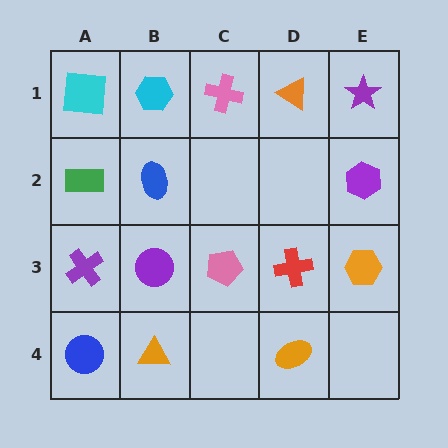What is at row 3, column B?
A purple circle.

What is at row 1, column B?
A cyan hexagon.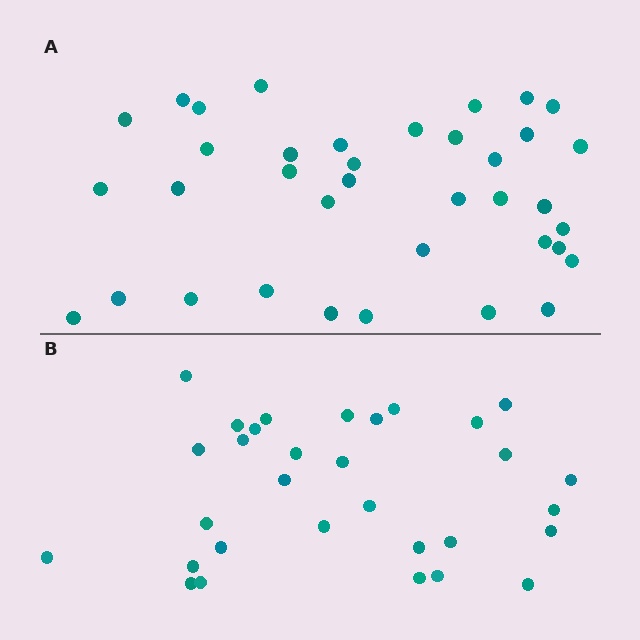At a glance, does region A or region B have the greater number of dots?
Region A (the top region) has more dots.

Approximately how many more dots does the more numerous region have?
Region A has about 6 more dots than region B.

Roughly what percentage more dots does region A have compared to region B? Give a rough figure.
About 20% more.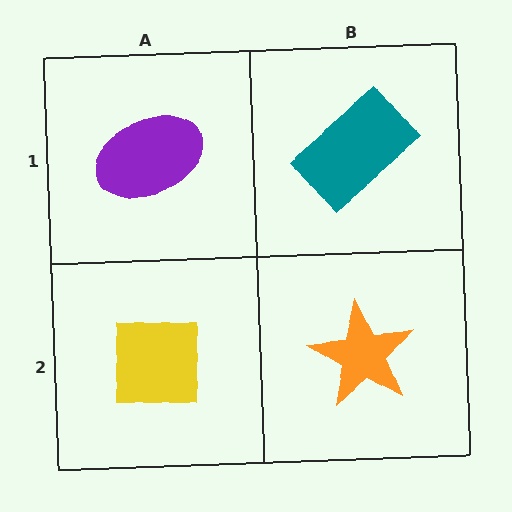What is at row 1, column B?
A teal rectangle.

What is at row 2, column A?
A yellow square.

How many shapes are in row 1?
2 shapes.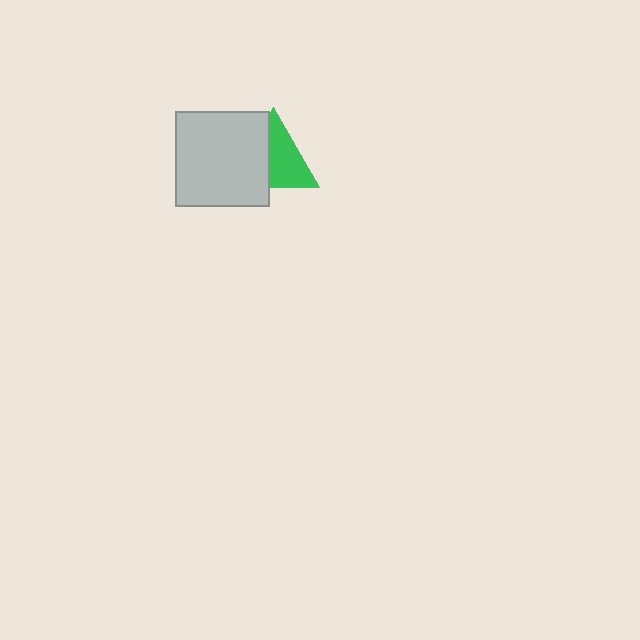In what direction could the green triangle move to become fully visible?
The green triangle could move right. That would shift it out from behind the light gray square entirely.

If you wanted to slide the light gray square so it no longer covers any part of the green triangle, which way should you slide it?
Slide it left — that is the most direct way to separate the two shapes.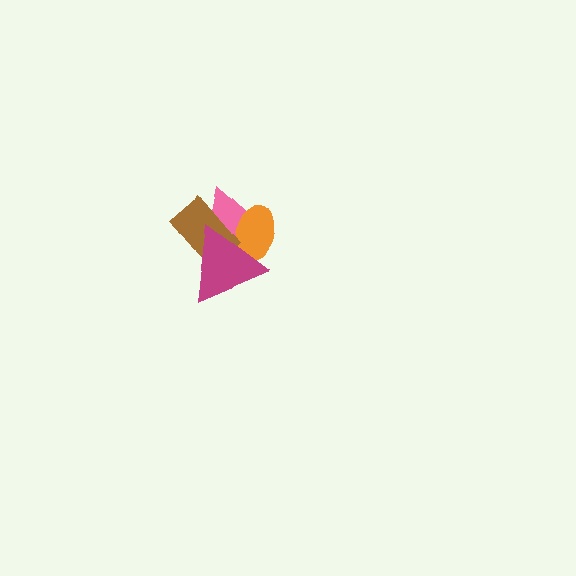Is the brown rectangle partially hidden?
Yes, it is partially covered by another shape.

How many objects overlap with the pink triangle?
3 objects overlap with the pink triangle.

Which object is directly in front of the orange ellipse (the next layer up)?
The brown rectangle is directly in front of the orange ellipse.